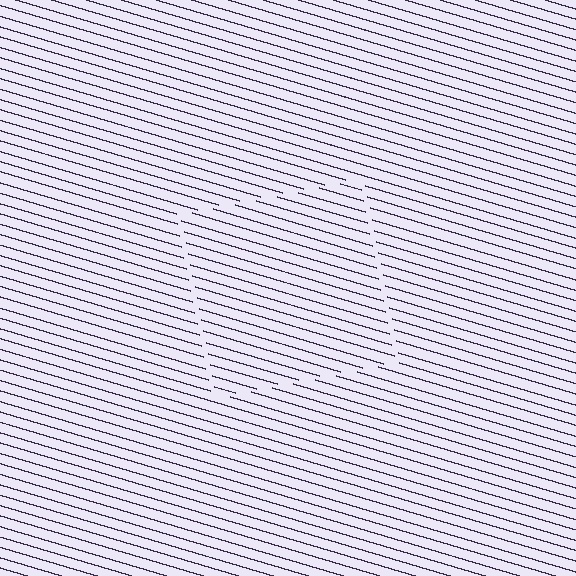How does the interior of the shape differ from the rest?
The interior of the shape contains the same grating, shifted by half a period — the contour is defined by the phase discontinuity where line-ends from the inner and outer gratings abut.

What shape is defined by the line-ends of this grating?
An illusory square. The interior of the shape contains the same grating, shifted by half a period — the contour is defined by the phase discontinuity where line-ends from the inner and outer gratings abut.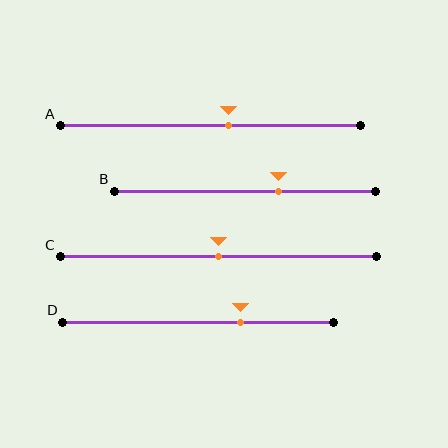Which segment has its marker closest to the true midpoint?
Segment C has its marker closest to the true midpoint.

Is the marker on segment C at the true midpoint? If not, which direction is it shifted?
Yes, the marker on segment C is at the true midpoint.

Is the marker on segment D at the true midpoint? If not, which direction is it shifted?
No, the marker on segment D is shifted to the right by about 16% of the segment length.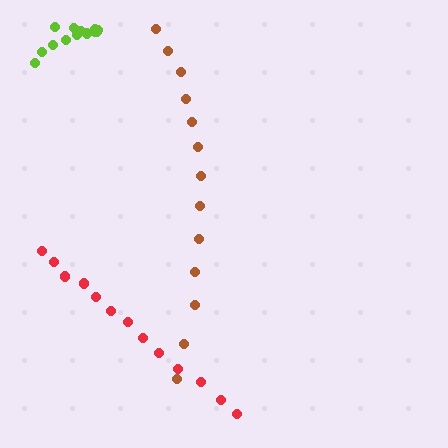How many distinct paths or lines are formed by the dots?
There are 3 distinct paths.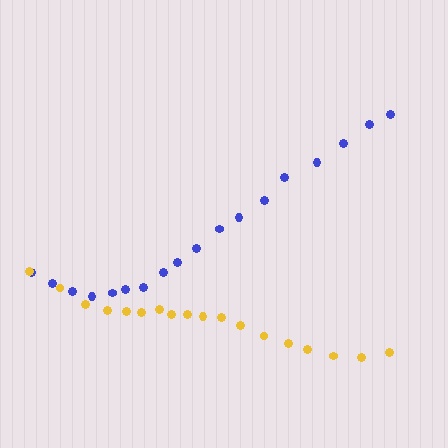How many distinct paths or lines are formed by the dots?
There are 2 distinct paths.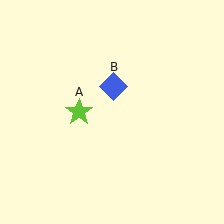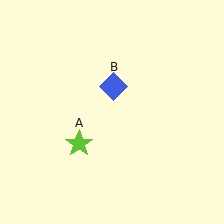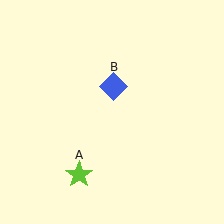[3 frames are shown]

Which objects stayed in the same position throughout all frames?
Blue diamond (object B) remained stationary.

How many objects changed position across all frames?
1 object changed position: lime star (object A).